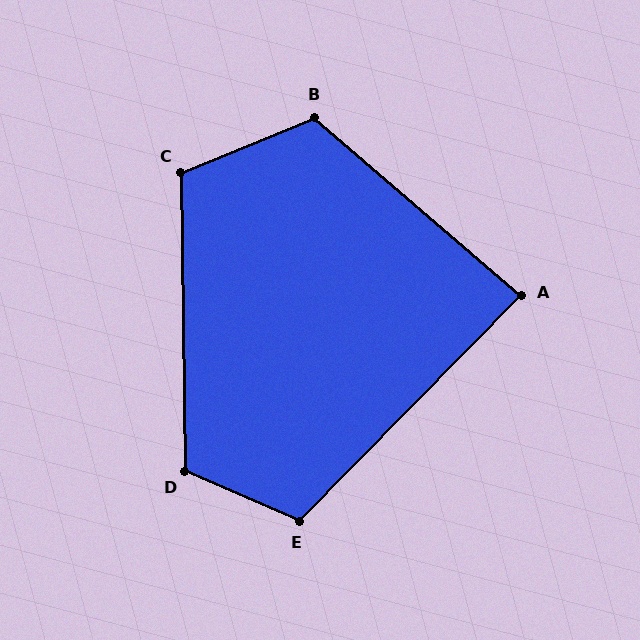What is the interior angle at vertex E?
Approximately 111 degrees (obtuse).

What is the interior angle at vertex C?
Approximately 112 degrees (obtuse).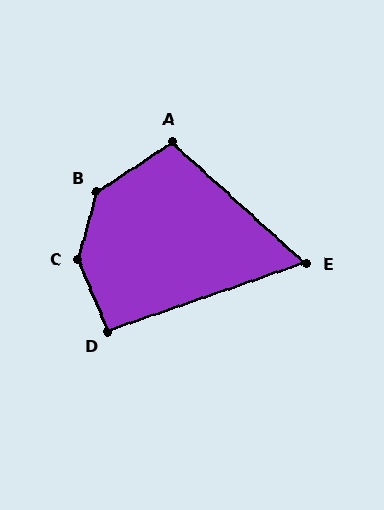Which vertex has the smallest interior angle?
E, at approximately 61 degrees.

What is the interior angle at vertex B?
Approximately 139 degrees (obtuse).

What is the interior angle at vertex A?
Approximately 105 degrees (obtuse).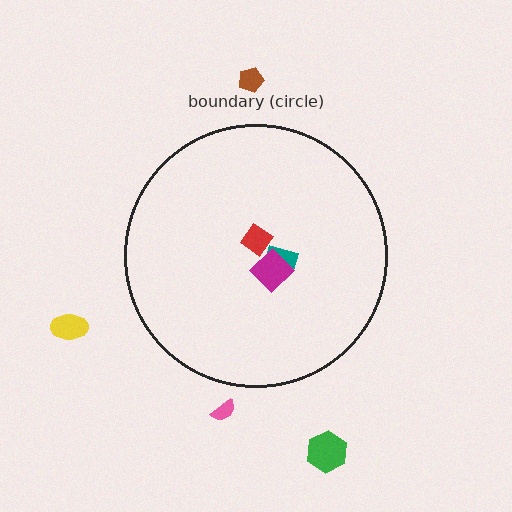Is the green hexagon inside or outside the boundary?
Outside.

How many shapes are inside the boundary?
3 inside, 4 outside.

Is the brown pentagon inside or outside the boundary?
Outside.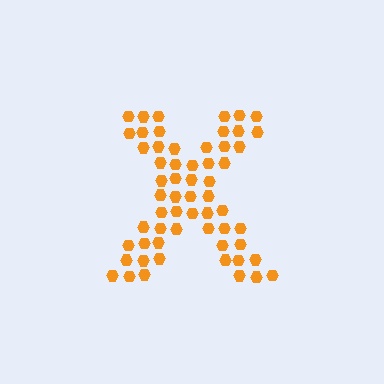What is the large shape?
The large shape is the letter X.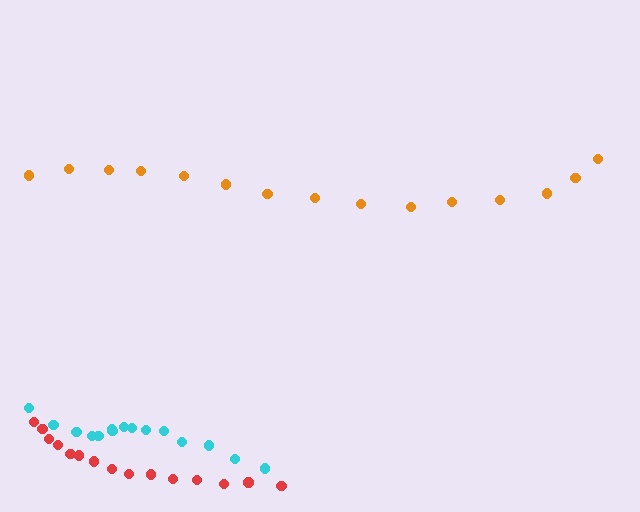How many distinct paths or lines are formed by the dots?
There are 3 distinct paths.